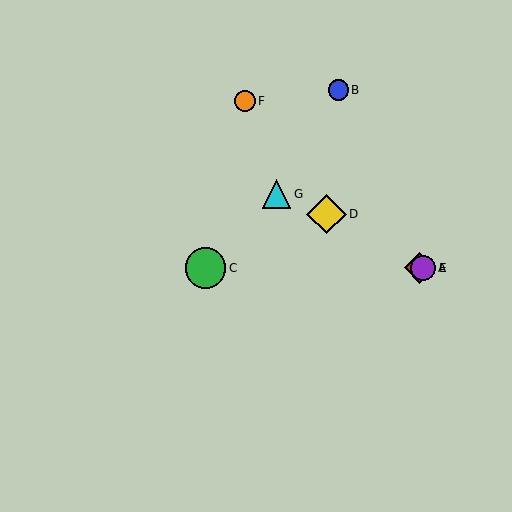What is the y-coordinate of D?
Object D is at y≈214.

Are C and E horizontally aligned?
Yes, both are at y≈268.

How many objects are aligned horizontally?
3 objects (A, C, E) are aligned horizontally.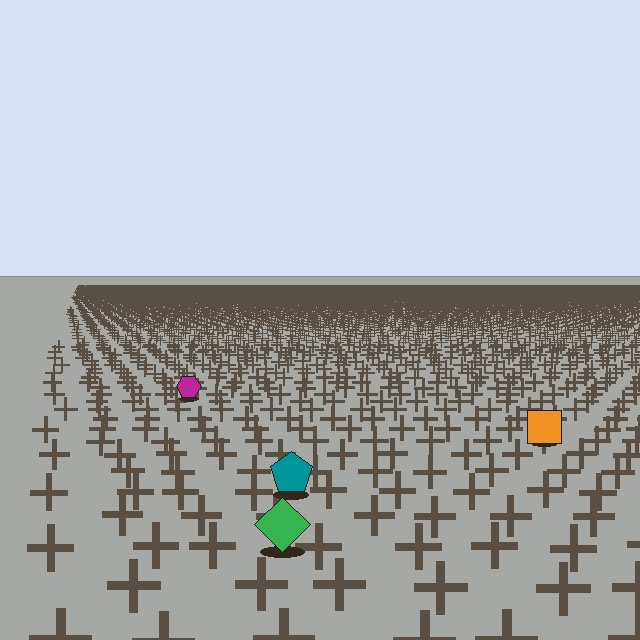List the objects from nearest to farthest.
From nearest to farthest: the green diamond, the teal pentagon, the orange square, the magenta hexagon.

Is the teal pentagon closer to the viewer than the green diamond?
No. The green diamond is closer — you can tell from the texture gradient: the ground texture is coarser near it.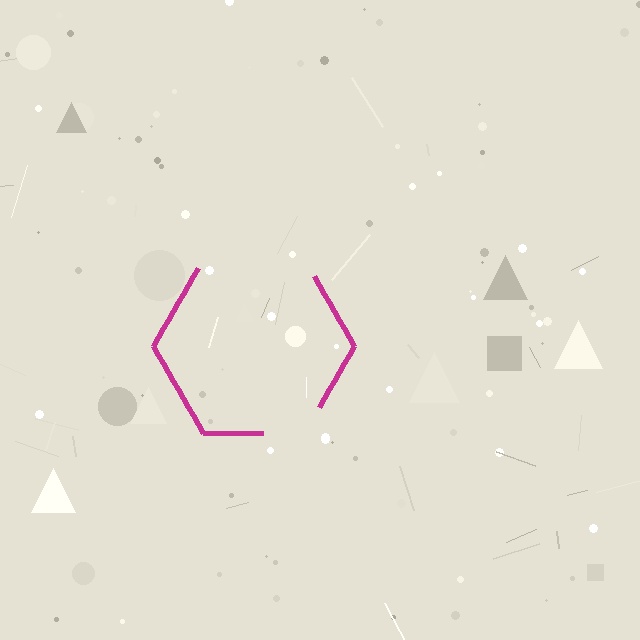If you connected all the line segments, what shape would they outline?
They would outline a hexagon.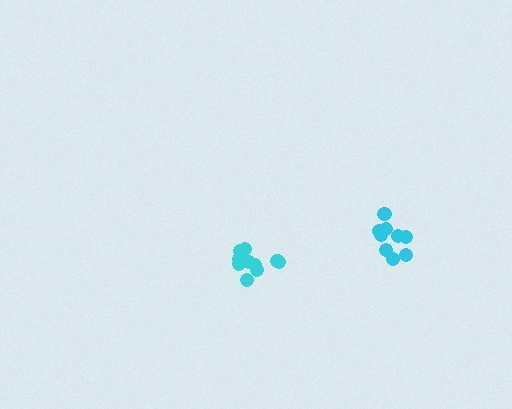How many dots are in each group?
Group 1: 10 dots, Group 2: 9 dots (19 total).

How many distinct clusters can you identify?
There are 2 distinct clusters.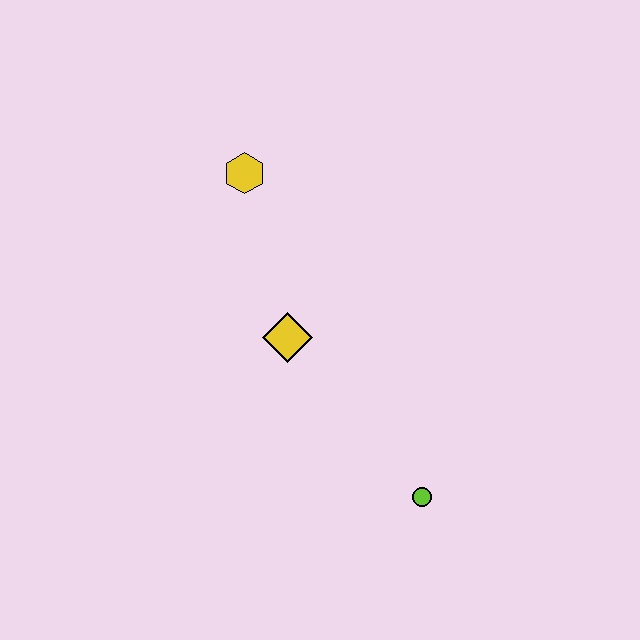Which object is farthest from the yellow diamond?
The lime circle is farthest from the yellow diamond.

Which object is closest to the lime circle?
The yellow diamond is closest to the lime circle.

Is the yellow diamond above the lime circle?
Yes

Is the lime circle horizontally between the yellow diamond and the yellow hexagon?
No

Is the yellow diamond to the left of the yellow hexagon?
No